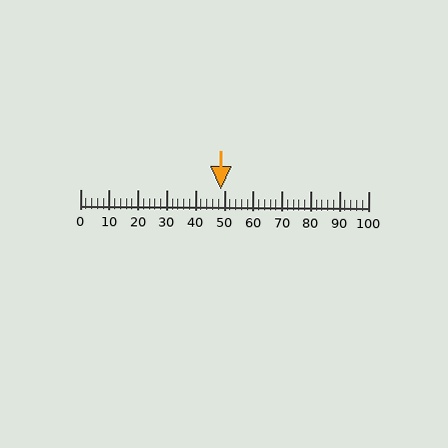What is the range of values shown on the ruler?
The ruler shows values from 0 to 100.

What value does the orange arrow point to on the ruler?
The orange arrow points to approximately 49.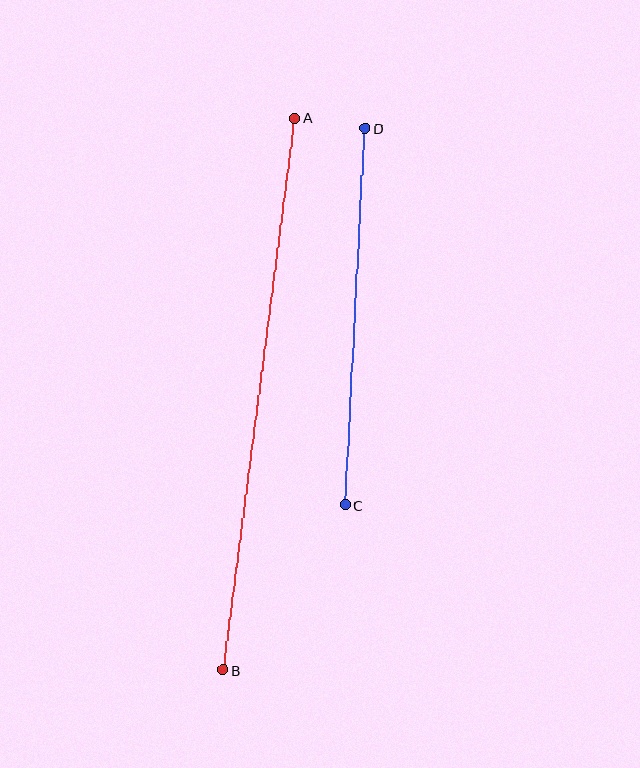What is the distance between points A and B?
The distance is approximately 557 pixels.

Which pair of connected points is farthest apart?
Points A and B are farthest apart.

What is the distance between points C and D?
The distance is approximately 377 pixels.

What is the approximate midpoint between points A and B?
The midpoint is at approximately (259, 394) pixels.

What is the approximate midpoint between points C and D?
The midpoint is at approximately (355, 317) pixels.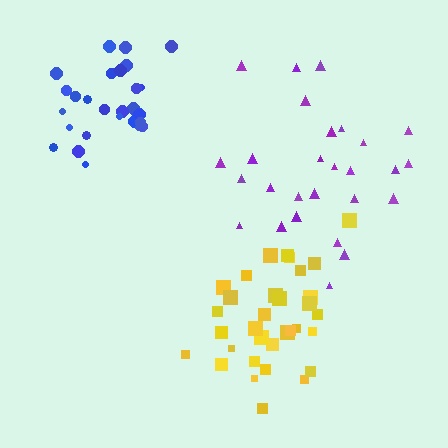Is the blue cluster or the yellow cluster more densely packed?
Blue.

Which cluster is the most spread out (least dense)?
Purple.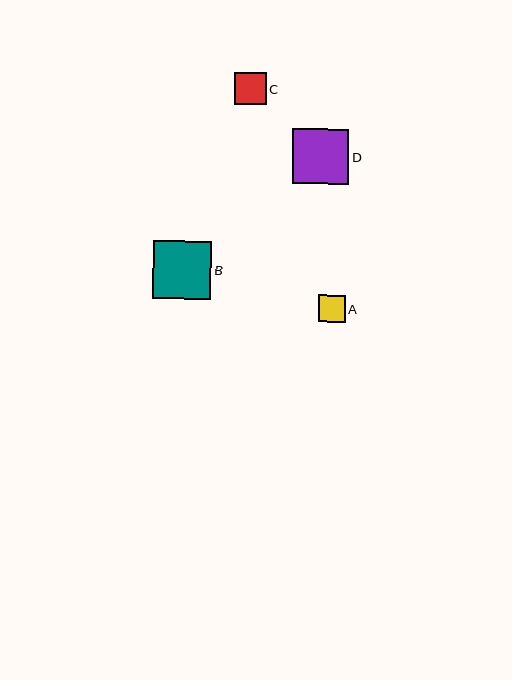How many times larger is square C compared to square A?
Square C is approximately 1.2 times the size of square A.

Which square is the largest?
Square B is the largest with a size of approximately 59 pixels.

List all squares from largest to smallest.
From largest to smallest: B, D, C, A.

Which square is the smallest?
Square A is the smallest with a size of approximately 27 pixels.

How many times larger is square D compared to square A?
Square D is approximately 2.1 times the size of square A.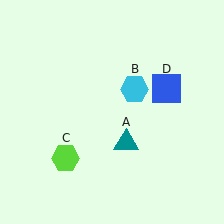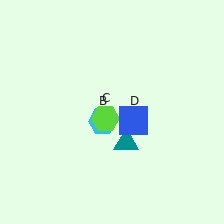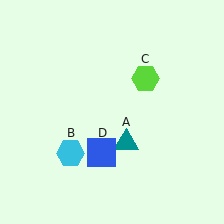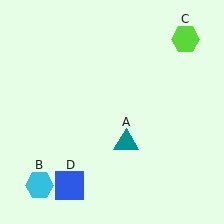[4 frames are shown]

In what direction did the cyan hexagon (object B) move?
The cyan hexagon (object B) moved down and to the left.